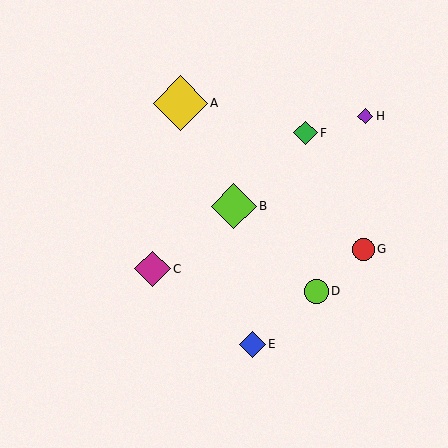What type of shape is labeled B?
Shape B is a lime diamond.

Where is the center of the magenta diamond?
The center of the magenta diamond is at (153, 269).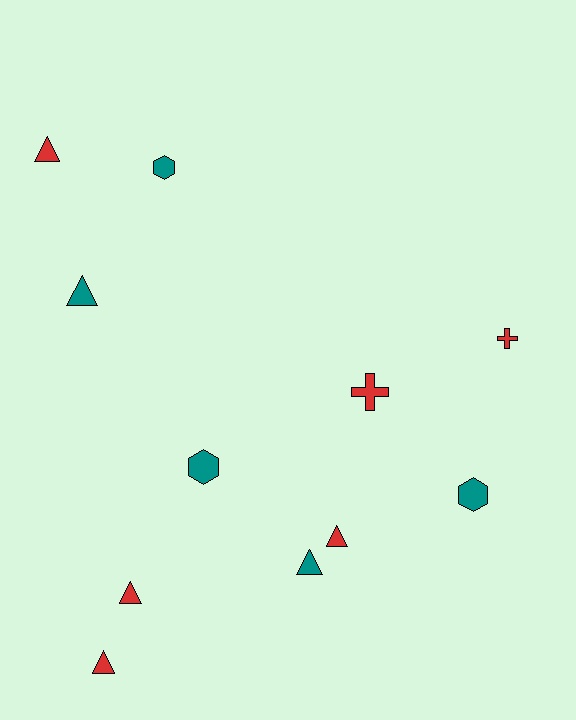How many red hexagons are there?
There are no red hexagons.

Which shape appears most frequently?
Triangle, with 6 objects.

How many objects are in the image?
There are 11 objects.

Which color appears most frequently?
Red, with 6 objects.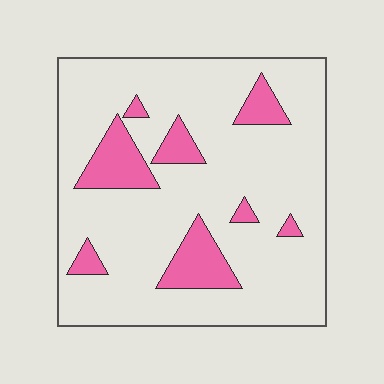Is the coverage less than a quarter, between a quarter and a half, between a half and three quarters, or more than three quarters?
Less than a quarter.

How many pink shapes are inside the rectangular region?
8.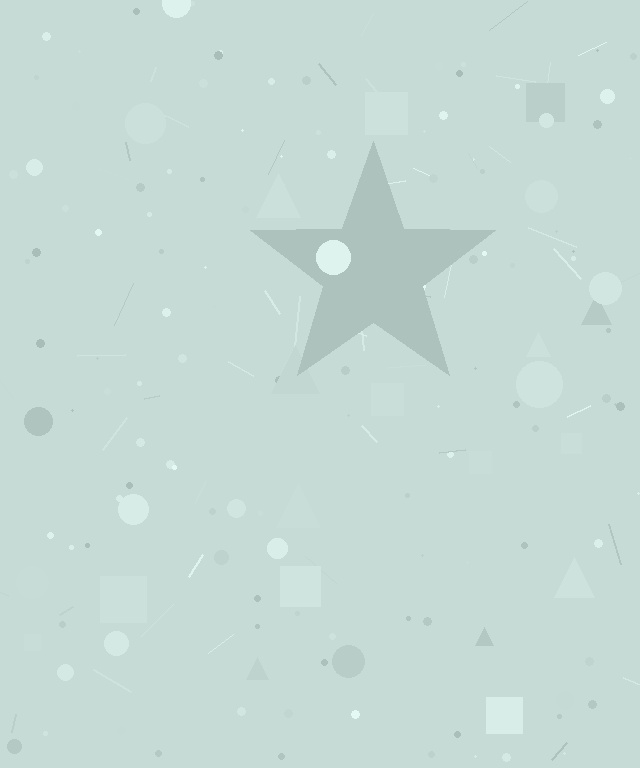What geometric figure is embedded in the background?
A star is embedded in the background.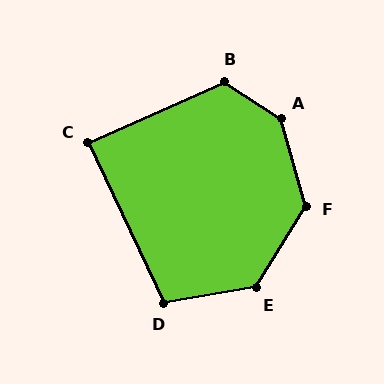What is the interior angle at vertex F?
Approximately 132 degrees (obtuse).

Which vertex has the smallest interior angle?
C, at approximately 89 degrees.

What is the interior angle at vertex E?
Approximately 132 degrees (obtuse).